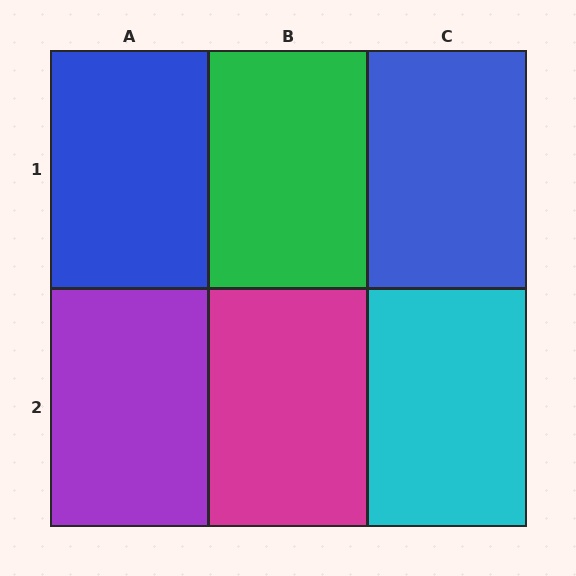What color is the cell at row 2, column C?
Cyan.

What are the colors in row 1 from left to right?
Blue, green, blue.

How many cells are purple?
1 cell is purple.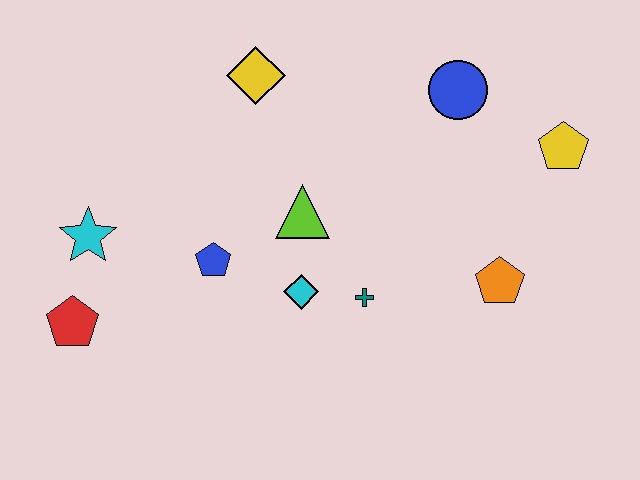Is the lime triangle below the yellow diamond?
Yes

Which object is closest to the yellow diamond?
The lime triangle is closest to the yellow diamond.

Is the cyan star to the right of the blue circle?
No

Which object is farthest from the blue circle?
The red pentagon is farthest from the blue circle.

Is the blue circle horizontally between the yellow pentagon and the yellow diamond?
Yes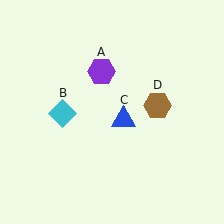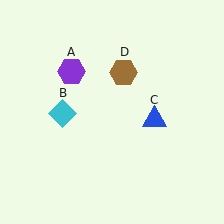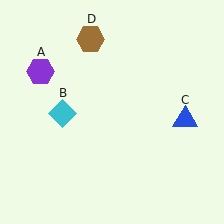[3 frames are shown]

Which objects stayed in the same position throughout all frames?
Cyan diamond (object B) remained stationary.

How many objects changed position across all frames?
3 objects changed position: purple hexagon (object A), blue triangle (object C), brown hexagon (object D).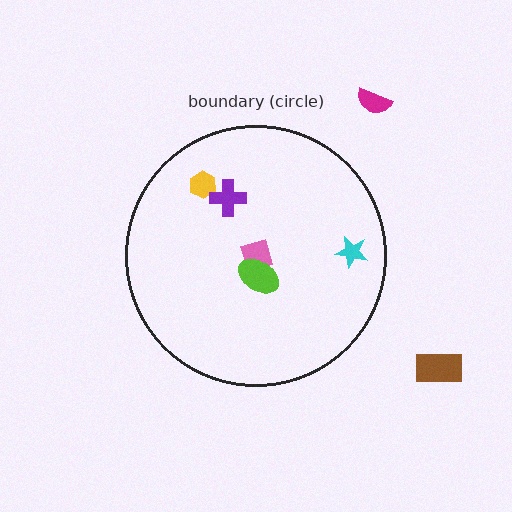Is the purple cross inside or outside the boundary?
Inside.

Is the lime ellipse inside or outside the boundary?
Inside.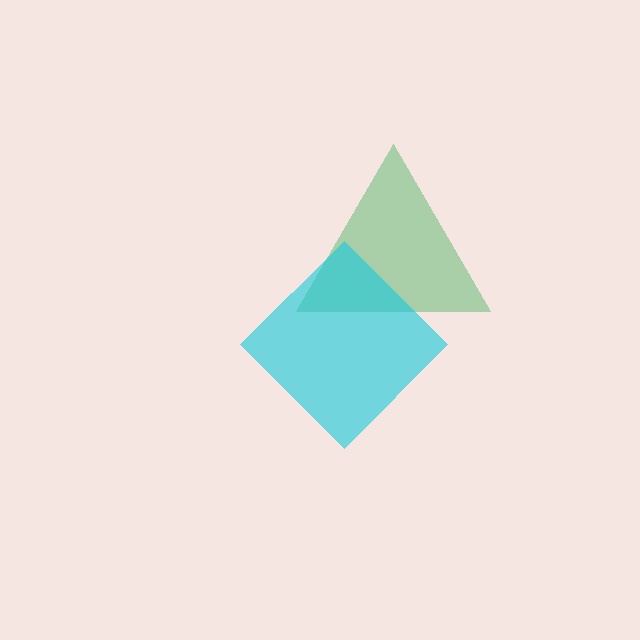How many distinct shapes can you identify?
There are 2 distinct shapes: a green triangle, a cyan diamond.